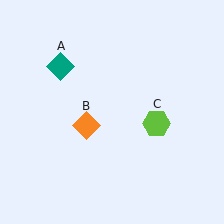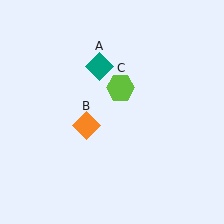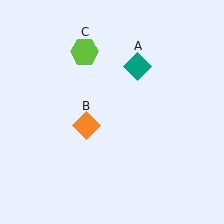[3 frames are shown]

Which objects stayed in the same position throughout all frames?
Orange diamond (object B) remained stationary.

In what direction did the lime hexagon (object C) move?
The lime hexagon (object C) moved up and to the left.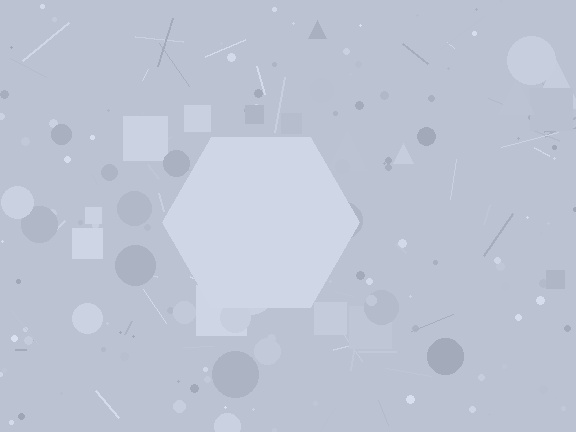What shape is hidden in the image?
A hexagon is hidden in the image.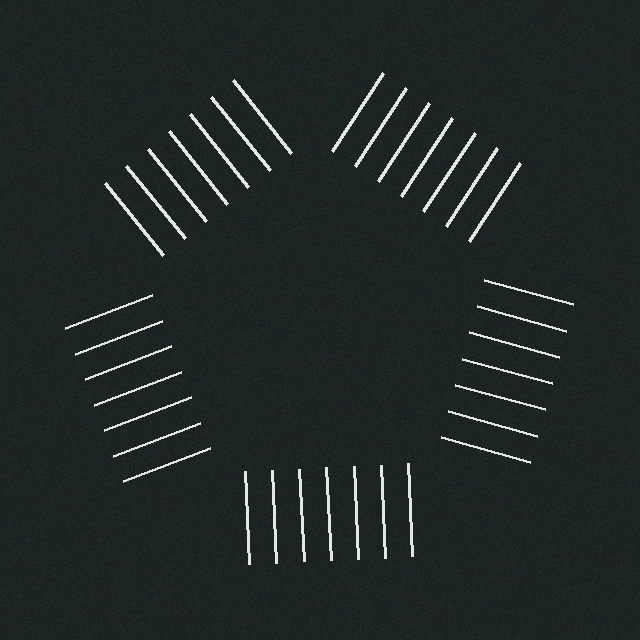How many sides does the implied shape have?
5 sides — the line-ends trace a pentagon.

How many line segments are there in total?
35 — 7 along each of the 5 edges.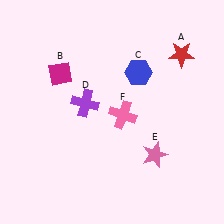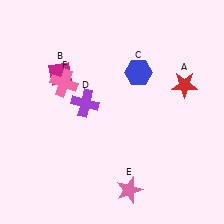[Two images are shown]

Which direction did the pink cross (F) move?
The pink cross (F) moved left.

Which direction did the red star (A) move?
The red star (A) moved down.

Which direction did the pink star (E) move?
The pink star (E) moved down.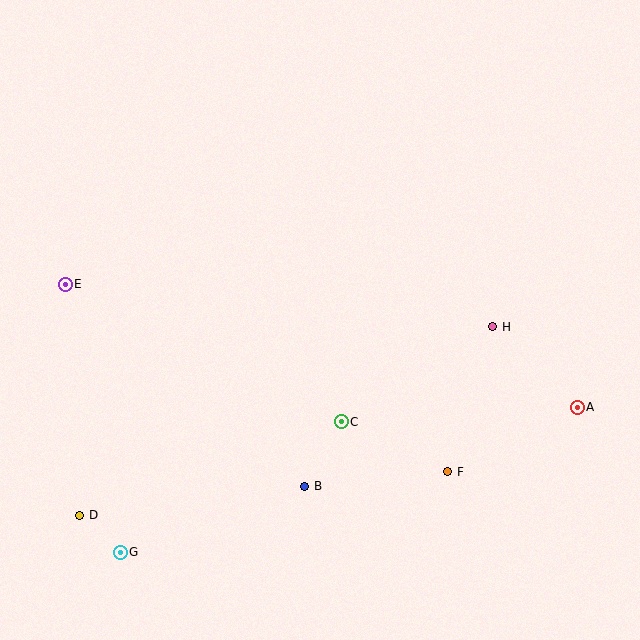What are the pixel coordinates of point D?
Point D is at (80, 515).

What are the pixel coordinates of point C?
Point C is at (341, 422).